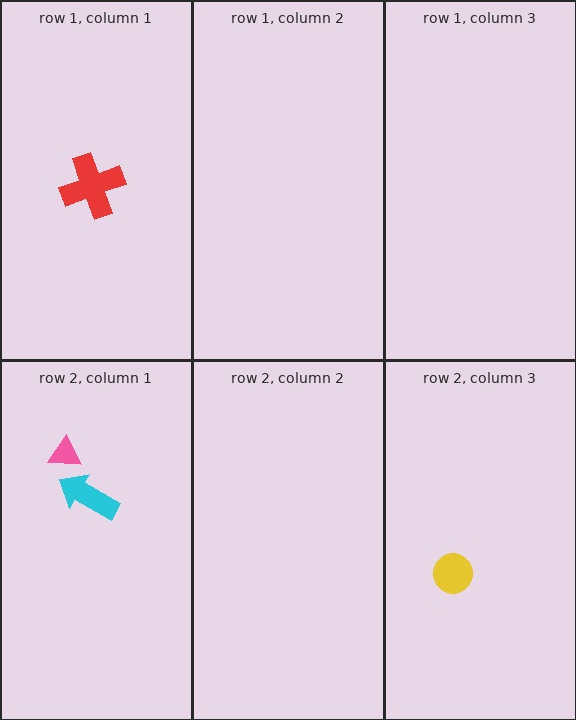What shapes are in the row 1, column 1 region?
The red cross.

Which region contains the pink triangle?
The row 2, column 1 region.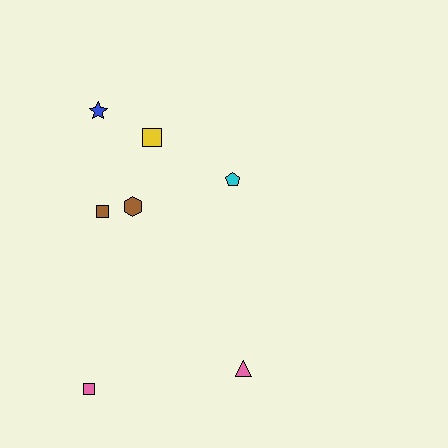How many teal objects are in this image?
There are no teal objects.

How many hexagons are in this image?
There is 1 hexagon.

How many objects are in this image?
There are 7 objects.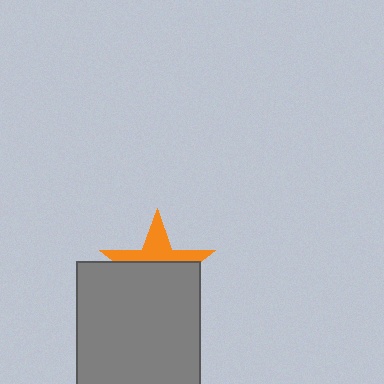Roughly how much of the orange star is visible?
A small part of it is visible (roughly 41%).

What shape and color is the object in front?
The object in front is a gray rectangle.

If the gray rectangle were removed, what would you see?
You would see the complete orange star.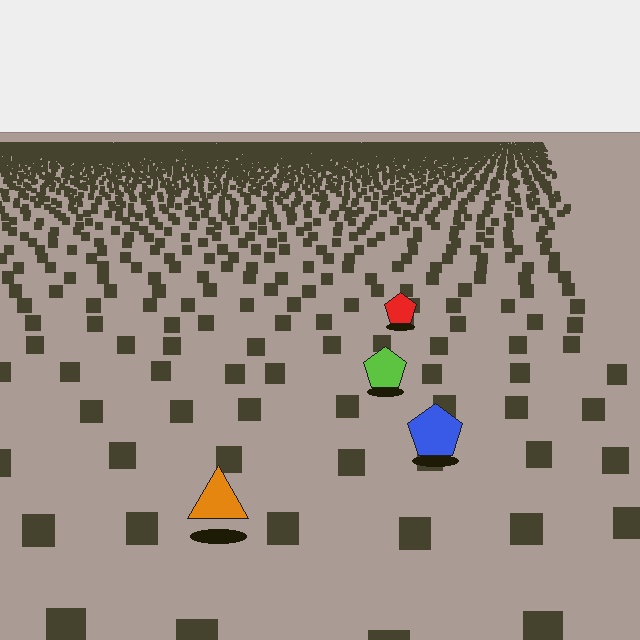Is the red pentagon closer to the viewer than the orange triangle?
No. The orange triangle is closer — you can tell from the texture gradient: the ground texture is coarser near it.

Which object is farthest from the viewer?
The red pentagon is farthest from the viewer. It appears smaller and the ground texture around it is denser.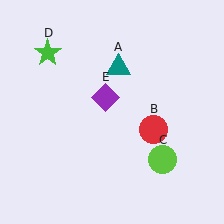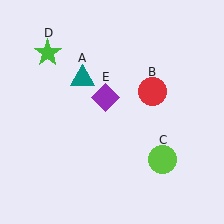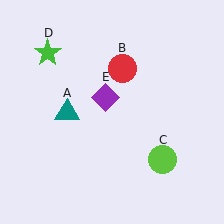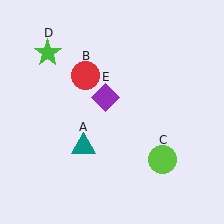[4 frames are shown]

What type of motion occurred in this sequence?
The teal triangle (object A), red circle (object B) rotated counterclockwise around the center of the scene.